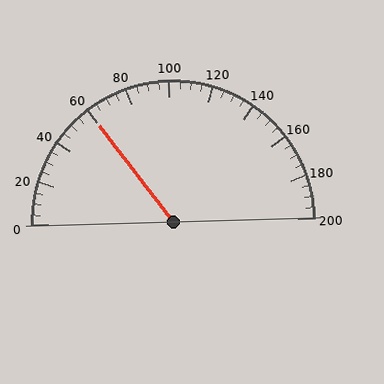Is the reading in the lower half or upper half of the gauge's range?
The reading is in the lower half of the range (0 to 200).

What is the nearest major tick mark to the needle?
The nearest major tick mark is 60.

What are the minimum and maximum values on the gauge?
The gauge ranges from 0 to 200.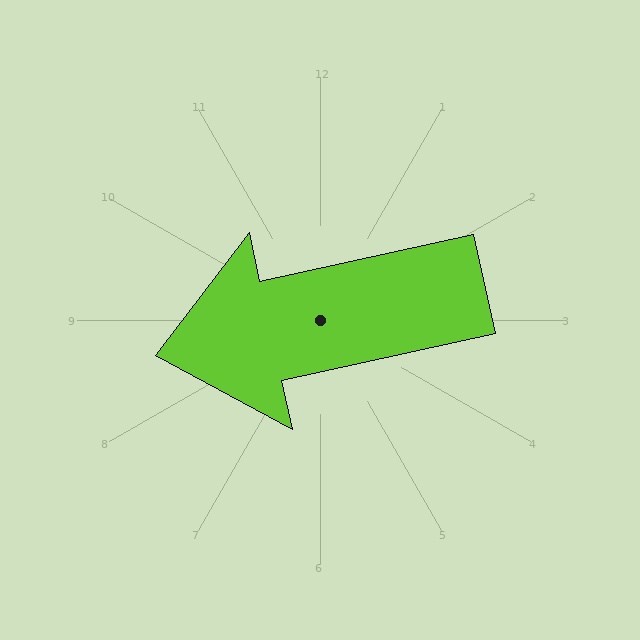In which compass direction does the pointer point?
West.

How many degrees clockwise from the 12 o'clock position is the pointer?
Approximately 258 degrees.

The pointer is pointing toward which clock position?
Roughly 9 o'clock.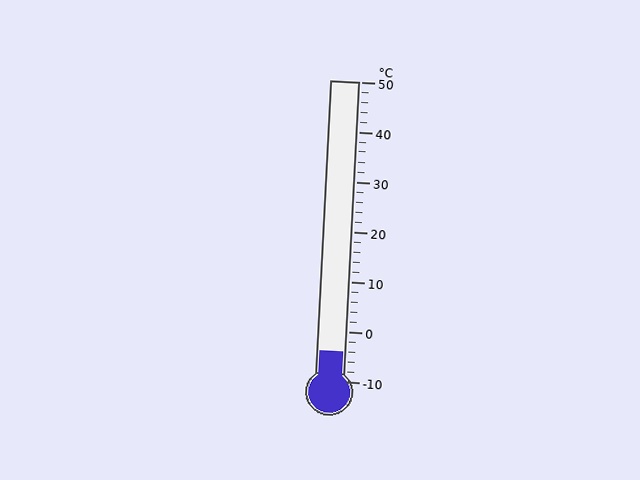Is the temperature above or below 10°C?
The temperature is below 10°C.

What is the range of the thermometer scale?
The thermometer scale ranges from -10°C to 50°C.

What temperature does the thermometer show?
The thermometer shows approximately -4°C.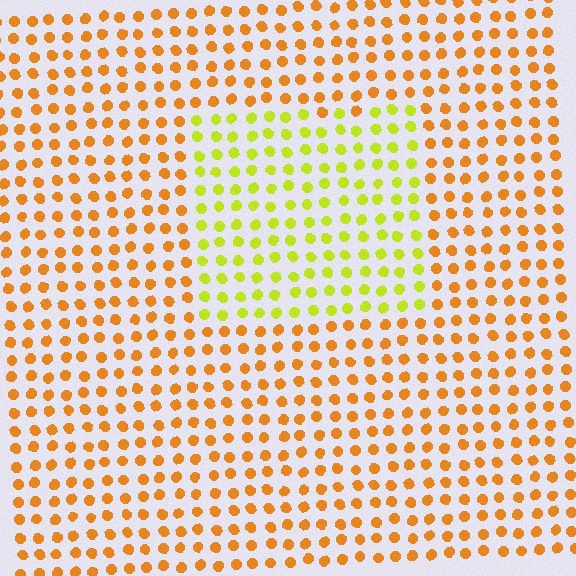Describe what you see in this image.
The image is filled with small orange elements in a uniform arrangement. A rectangle-shaped region is visible where the elements are tinted to a slightly different hue, forming a subtle color boundary.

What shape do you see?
I see a rectangle.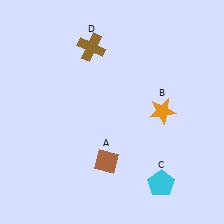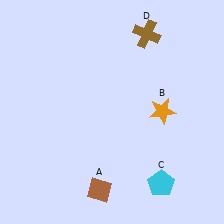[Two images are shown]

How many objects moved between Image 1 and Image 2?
2 objects moved between the two images.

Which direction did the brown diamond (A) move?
The brown diamond (A) moved down.